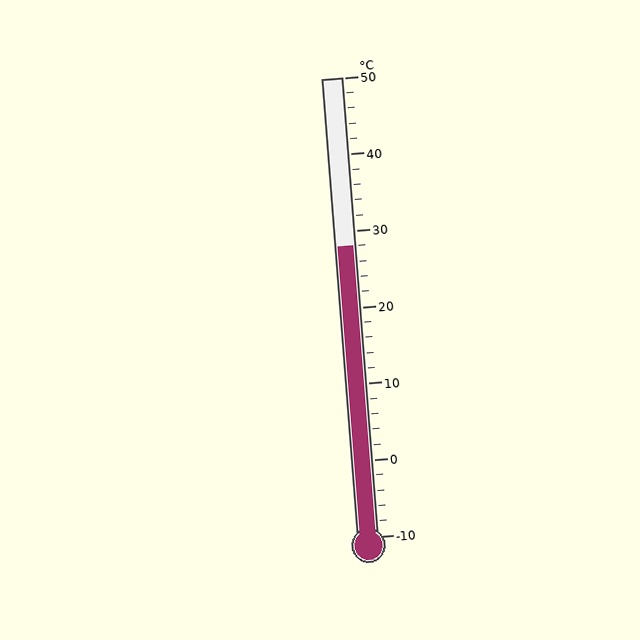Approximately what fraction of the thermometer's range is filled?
The thermometer is filled to approximately 65% of its range.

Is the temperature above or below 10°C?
The temperature is above 10°C.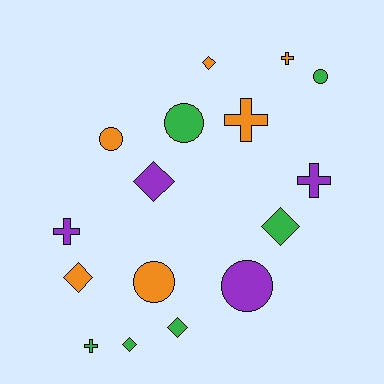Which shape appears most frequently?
Diamond, with 6 objects.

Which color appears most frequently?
Orange, with 6 objects.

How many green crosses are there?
There is 1 green cross.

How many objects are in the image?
There are 16 objects.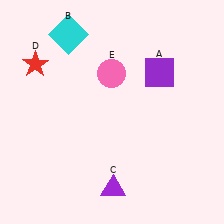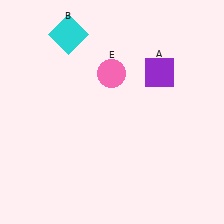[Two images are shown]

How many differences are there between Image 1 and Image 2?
There are 2 differences between the two images.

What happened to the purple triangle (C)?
The purple triangle (C) was removed in Image 2. It was in the bottom-right area of Image 1.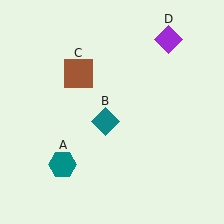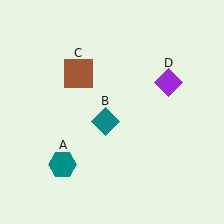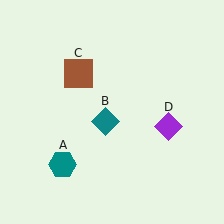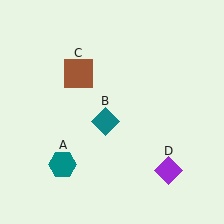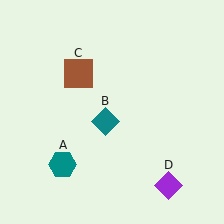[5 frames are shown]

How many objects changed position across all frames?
1 object changed position: purple diamond (object D).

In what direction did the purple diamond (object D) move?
The purple diamond (object D) moved down.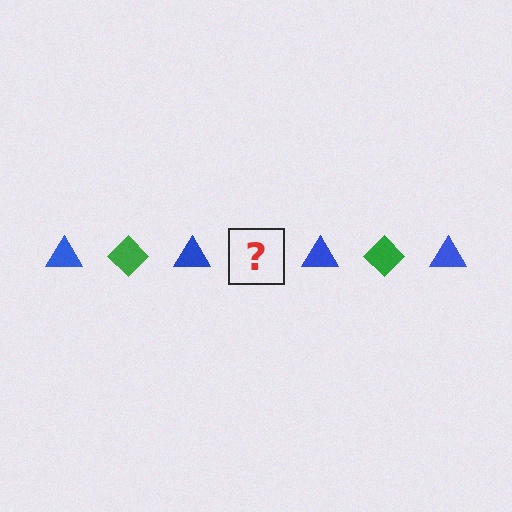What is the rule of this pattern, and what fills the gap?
The rule is that the pattern alternates between blue triangle and green diamond. The gap should be filled with a green diamond.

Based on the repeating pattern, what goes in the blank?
The blank should be a green diamond.